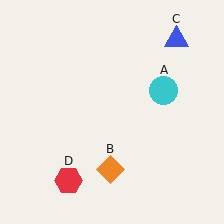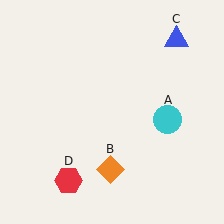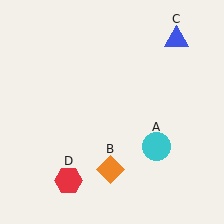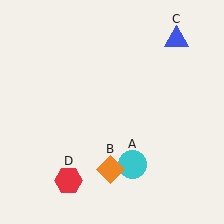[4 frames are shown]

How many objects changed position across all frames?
1 object changed position: cyan circle (object A).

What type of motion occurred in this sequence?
The cyan circle (object A) rotated clockwise around the center of the scene.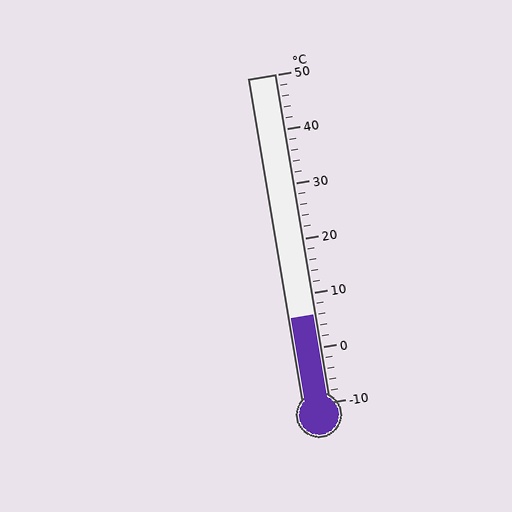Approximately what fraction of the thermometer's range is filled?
The thermometer is filled to approximately 25% of its range.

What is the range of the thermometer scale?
The thermometer scale ranges from -10°C to 50°C.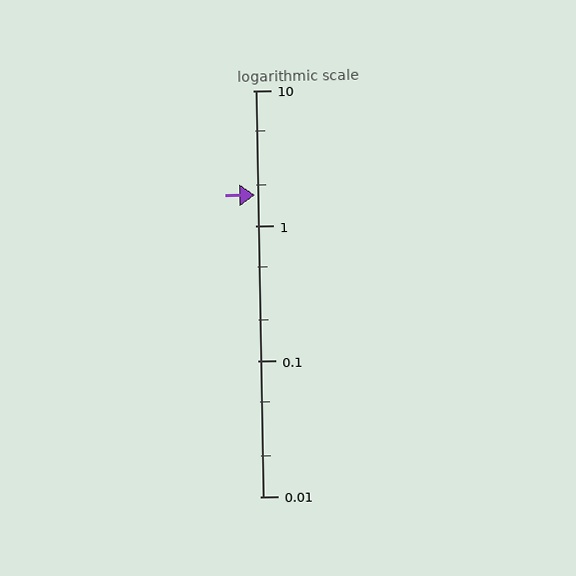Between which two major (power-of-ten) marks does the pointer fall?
The pointer is between 1 and 10.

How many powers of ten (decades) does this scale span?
The scale spans 3 decades, from 0.01 to 10.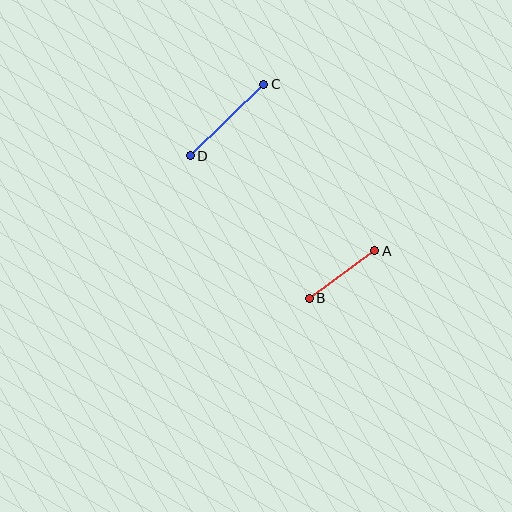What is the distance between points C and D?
The distance is approximately 102 pixels.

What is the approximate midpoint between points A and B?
The midpoint is at approximately (342, 275) pixels.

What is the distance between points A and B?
The distance is approximately 81 pixels.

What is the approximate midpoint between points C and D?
The midpoint is at approximately (227, 120) pixels.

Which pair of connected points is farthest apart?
Points C and D are farthest apart.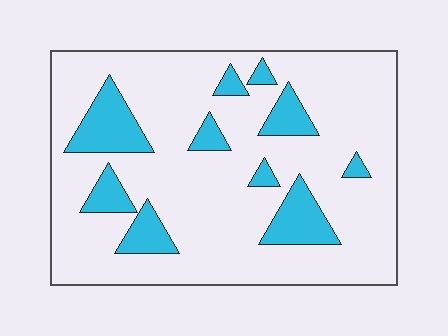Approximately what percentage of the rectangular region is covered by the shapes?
Approximately 20%.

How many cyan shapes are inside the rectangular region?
10.